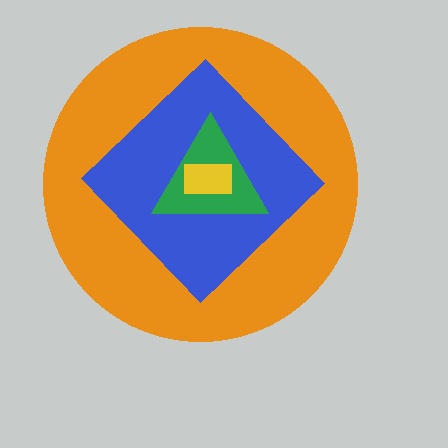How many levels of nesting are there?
4.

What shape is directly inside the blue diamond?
The green triangle.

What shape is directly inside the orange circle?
The blue diamond.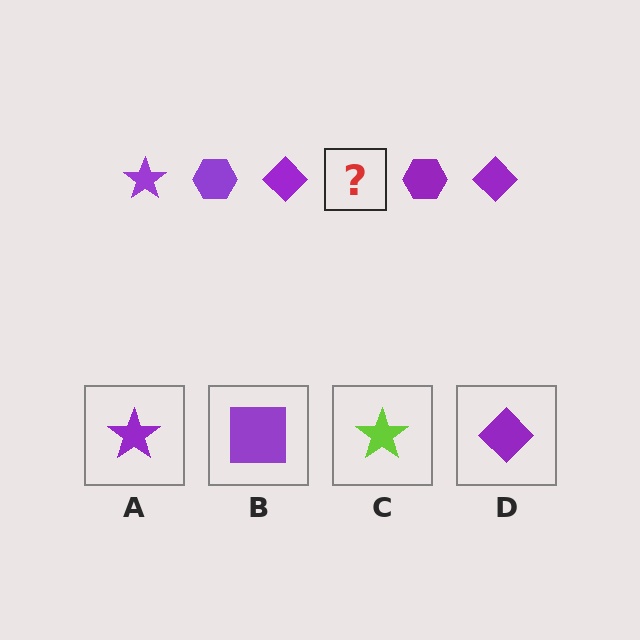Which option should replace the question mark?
Option A.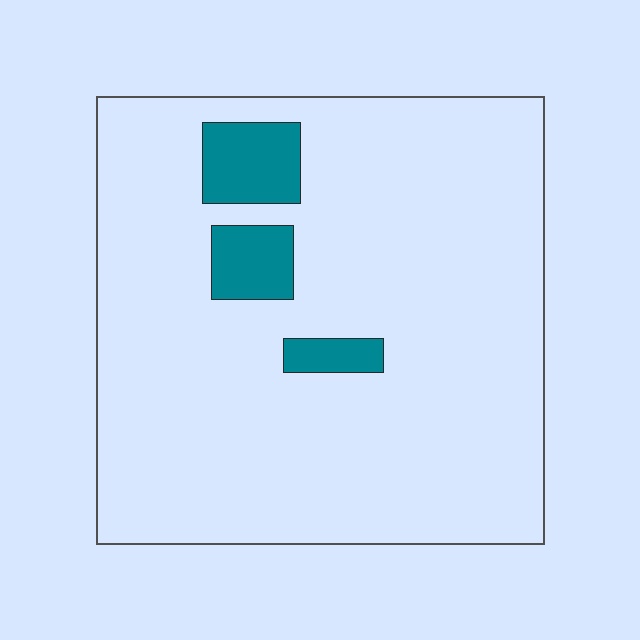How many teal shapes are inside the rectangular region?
3.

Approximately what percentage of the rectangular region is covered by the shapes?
Approximately 10%.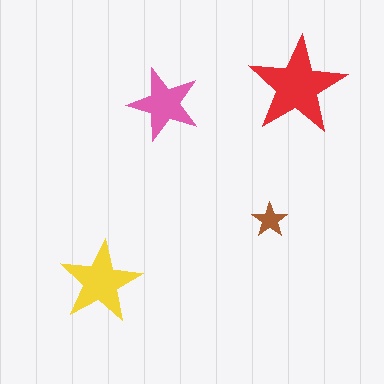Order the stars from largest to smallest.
the red one, the yellow one, the pink one, the brown one.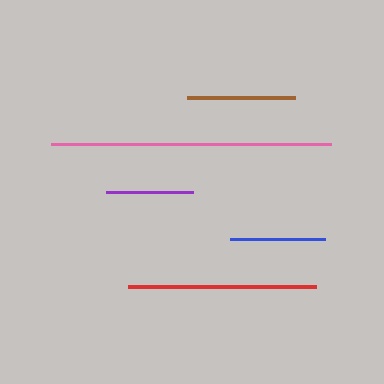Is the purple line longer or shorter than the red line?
The red line is longer than the purple line.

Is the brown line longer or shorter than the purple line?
The brown line is longer than the purple line.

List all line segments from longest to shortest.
From longest to shortest: pink, red, brown, blue, purple.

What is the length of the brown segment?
The brown segment is approximately 109 pixels long.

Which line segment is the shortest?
The purple line is the shortest at approximately 87 pixels.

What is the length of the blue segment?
The blue segment is approximately 95 pixels long.